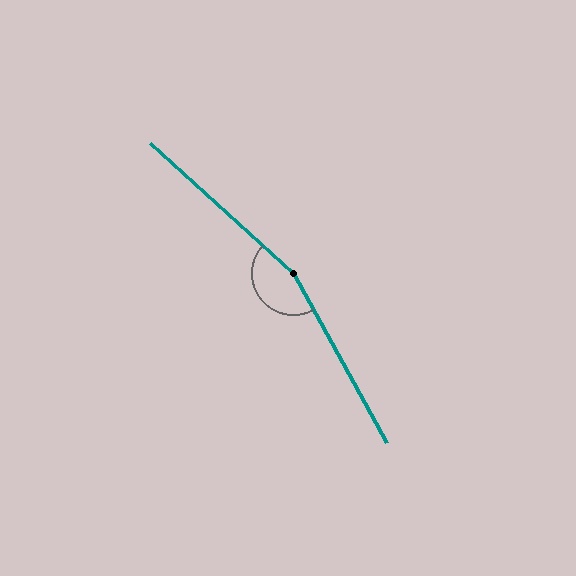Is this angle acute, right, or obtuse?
It is obtuse.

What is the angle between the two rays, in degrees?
Approximately 161 degrees.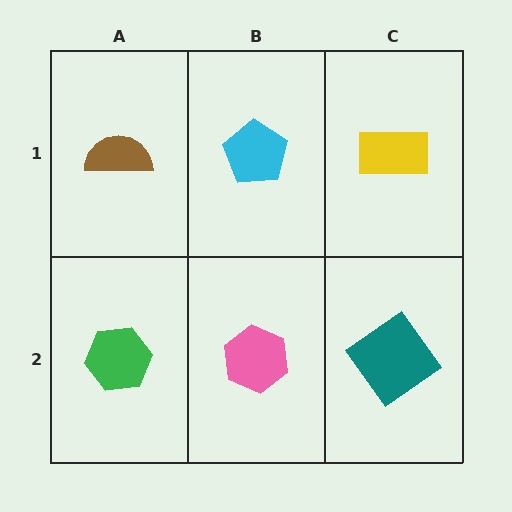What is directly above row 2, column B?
A cyan pentagon.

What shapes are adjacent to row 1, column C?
A teal diamond (row 2, column C), a cyan pentagon (row 1, column B).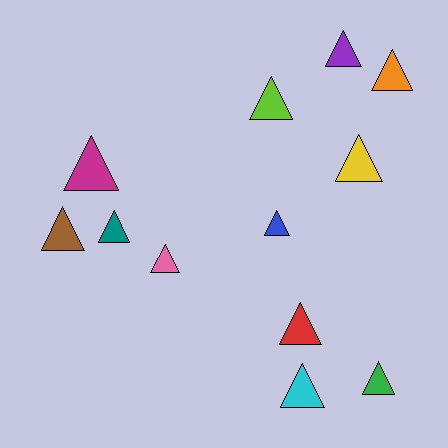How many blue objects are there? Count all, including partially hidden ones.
There is 1 blue object.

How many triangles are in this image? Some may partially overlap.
There are 12 triangles.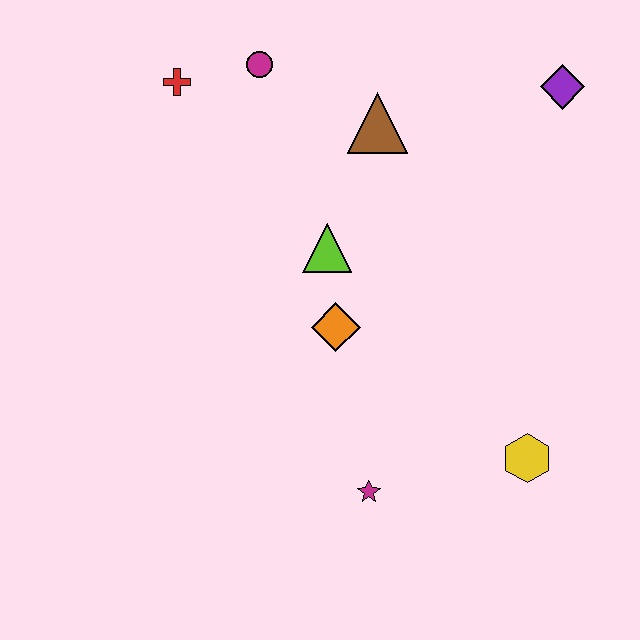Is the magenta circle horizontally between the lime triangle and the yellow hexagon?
No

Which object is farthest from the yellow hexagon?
The red cross is farthest from the yellow hexagon.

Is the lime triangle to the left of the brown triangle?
Yes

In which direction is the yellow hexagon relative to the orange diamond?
The yellow hexagon is to the right of the orange diamond.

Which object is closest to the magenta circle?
The red cross is closest to the magenta circle.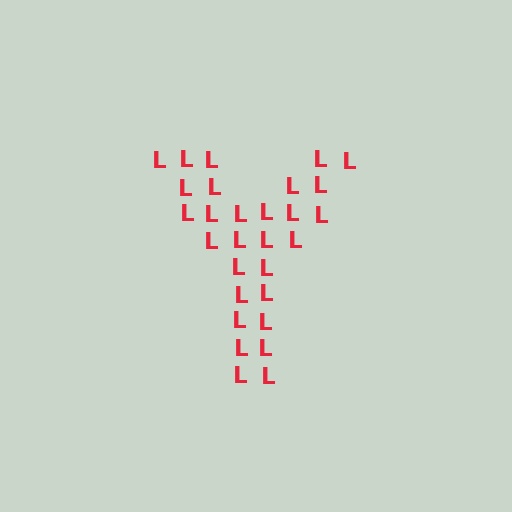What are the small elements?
The small elements are letter L's.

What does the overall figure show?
The overall figure shows the letter Y.